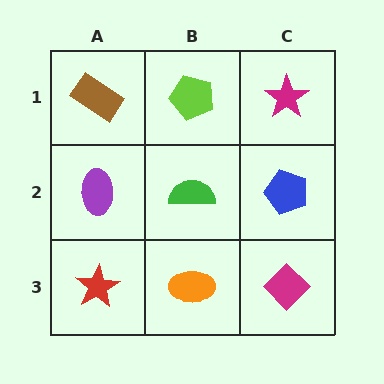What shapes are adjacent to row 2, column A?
A brown rectangle (row 1, column A), a red star (row 3, column A), a green semicircle (row 2, column B).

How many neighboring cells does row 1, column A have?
2.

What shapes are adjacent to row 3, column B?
A green semicircle (row 2, column B), a red star (row 3, column A), a magenta diamond (row 3, column C).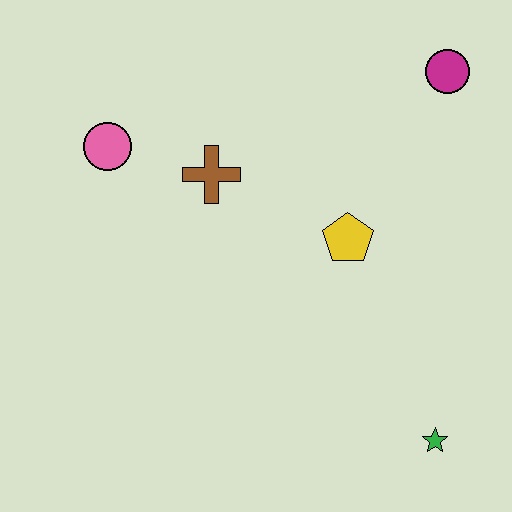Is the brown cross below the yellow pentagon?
No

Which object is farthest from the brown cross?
The green star is farthest from the brown cross.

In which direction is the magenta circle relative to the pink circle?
The magenta circle is to the right of the pink circle.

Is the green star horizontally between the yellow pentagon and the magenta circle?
Yes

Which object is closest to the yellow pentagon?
The brown cross is closest to the yellow pentagon.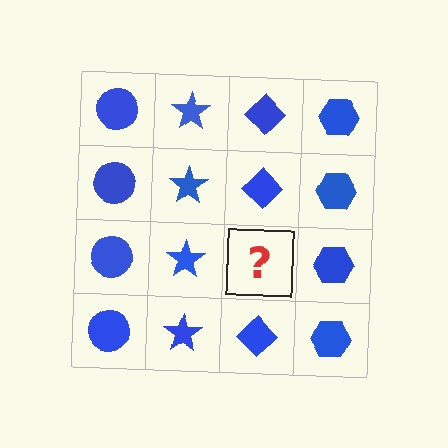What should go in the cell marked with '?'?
The missing cell should contain a blue diamond.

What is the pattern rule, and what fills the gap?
The rule is that each column has a consistent shape. The gap should be filled with a blue diamond.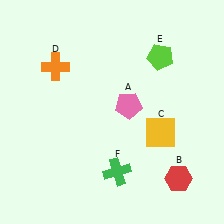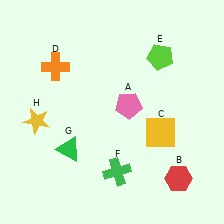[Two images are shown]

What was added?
A green triangle (G), a yellow star (H) were added in Image 2.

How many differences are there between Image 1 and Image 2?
There are 2 differences between the two images.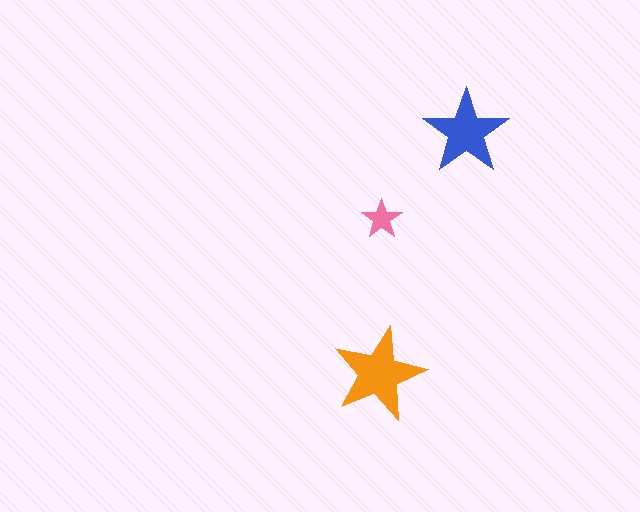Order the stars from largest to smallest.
the orange one, the blue one, the pink one.